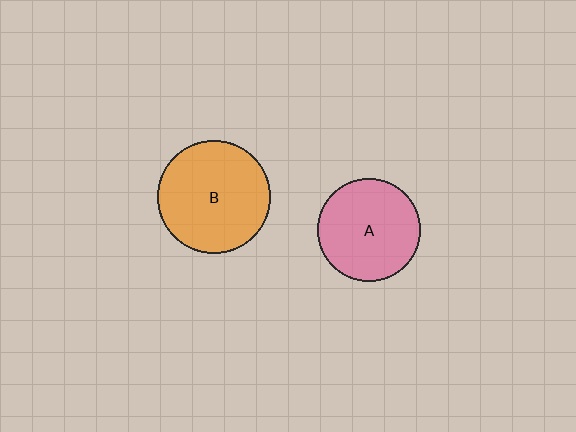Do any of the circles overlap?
No, none of the circles overlap.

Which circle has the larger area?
Circle B (orange).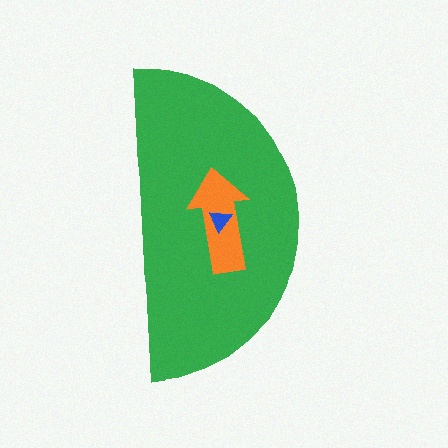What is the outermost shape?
The green semicircle.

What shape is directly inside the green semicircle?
The orange arrow.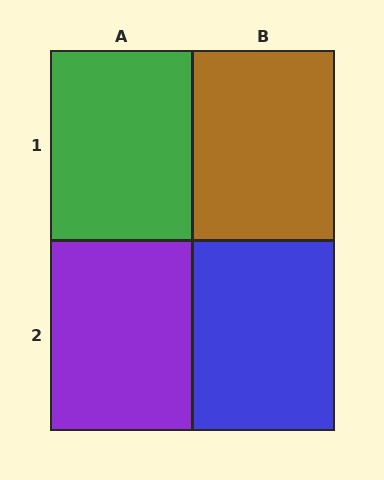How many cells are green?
1 cell is green.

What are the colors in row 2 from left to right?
Purple, blue.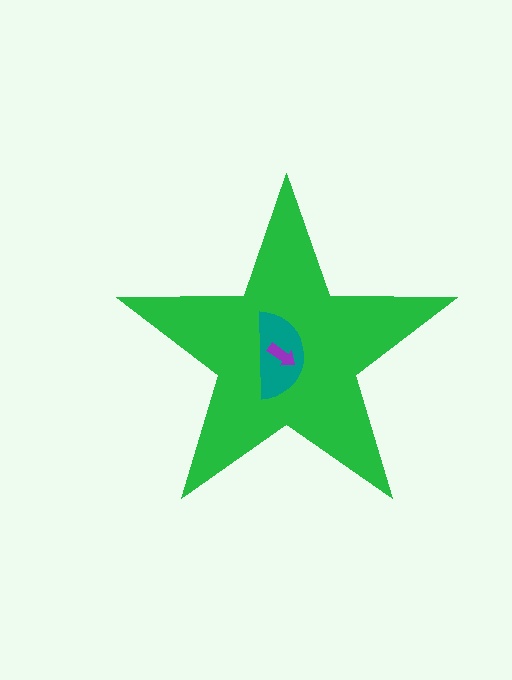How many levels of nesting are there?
3.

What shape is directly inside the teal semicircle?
The purple arrow.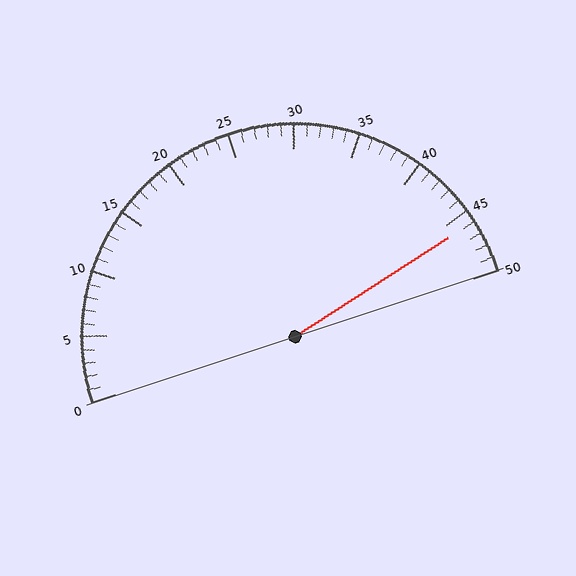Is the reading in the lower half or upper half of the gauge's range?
The reading is in the upper half of the range (0 to 50).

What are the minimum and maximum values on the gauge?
The gauge ranges from 0 to 50.